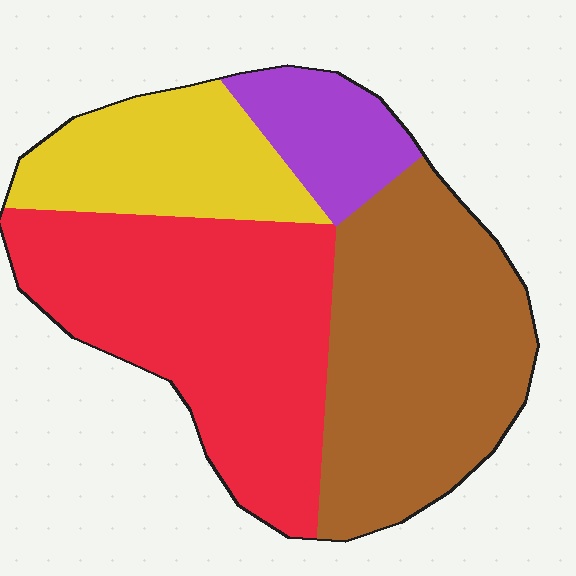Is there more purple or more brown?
Brown.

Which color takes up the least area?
Purple, at roughly 10%.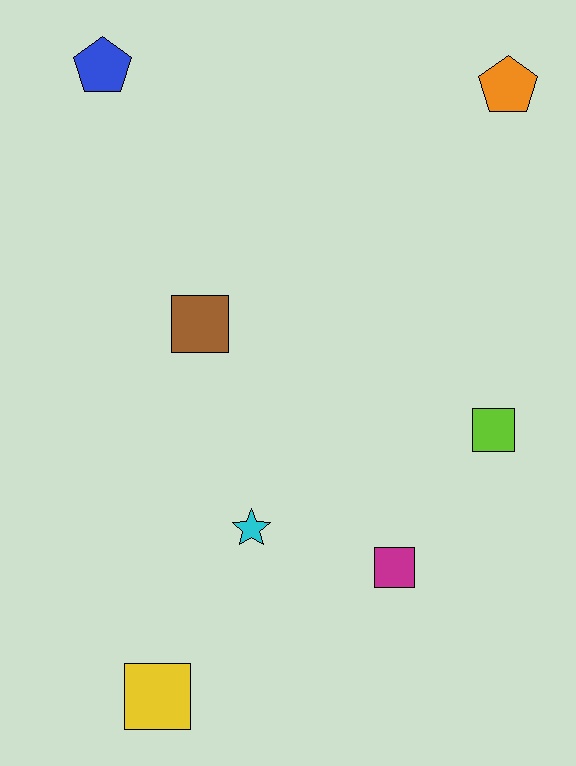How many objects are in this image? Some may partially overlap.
There are 7 objects.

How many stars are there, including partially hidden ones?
There is 1 star.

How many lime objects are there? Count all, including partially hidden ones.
There is 1 lime object.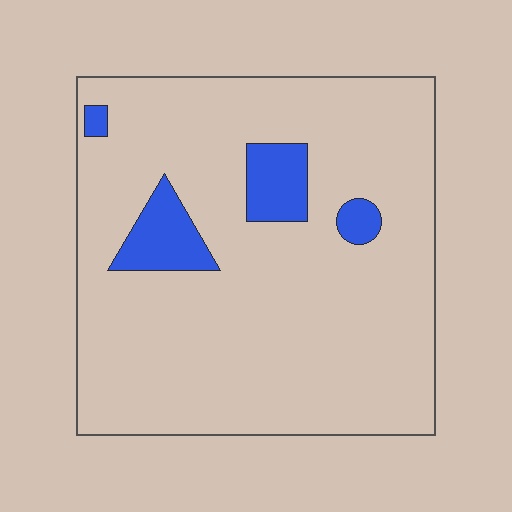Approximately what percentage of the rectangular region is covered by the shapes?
Approximately 10%.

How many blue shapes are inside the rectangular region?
4.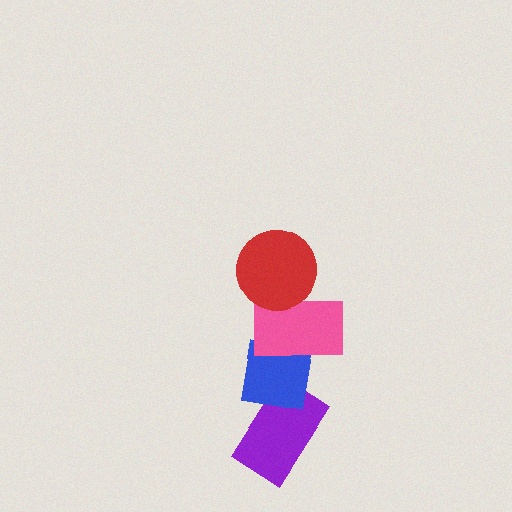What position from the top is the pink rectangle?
The pink rectangle is 2nd from the top.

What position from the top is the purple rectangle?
The purple rectangle is 4th from the top.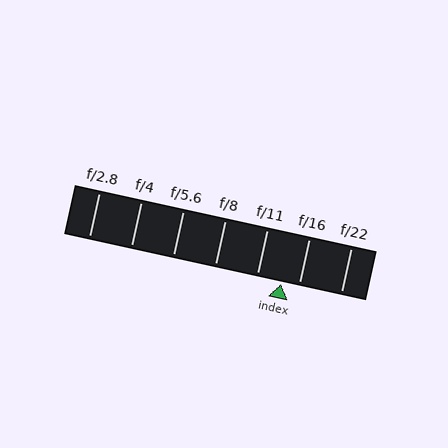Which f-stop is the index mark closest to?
The index mark is closest to f/16.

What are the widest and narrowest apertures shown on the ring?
The widest aperture shown is f/2.8 and the narrowest is f/22.